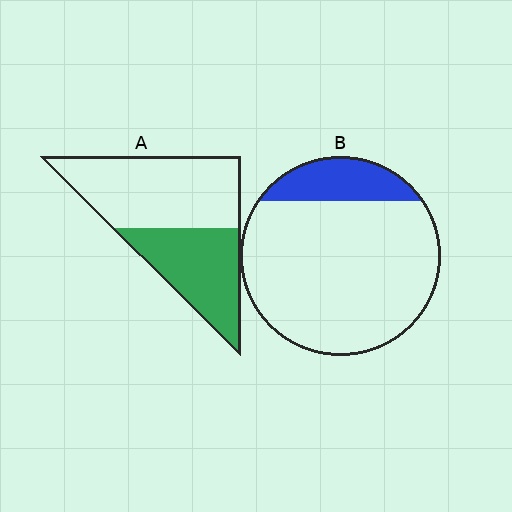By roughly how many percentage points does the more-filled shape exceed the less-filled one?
By roughly 25 percentage points (A over B).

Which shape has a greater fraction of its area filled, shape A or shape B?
Shape A.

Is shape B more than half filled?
No.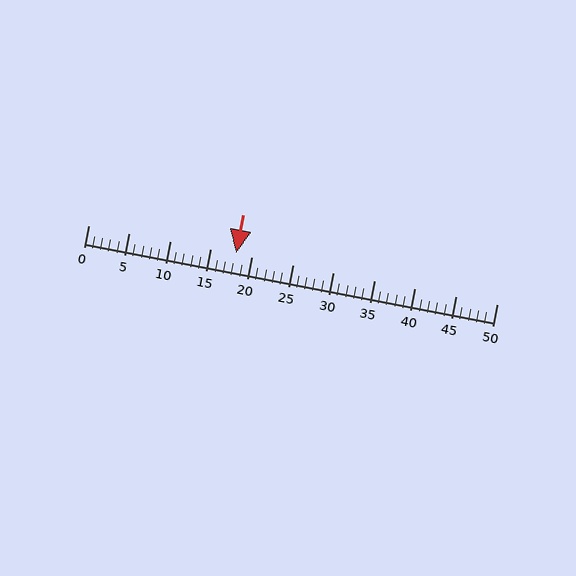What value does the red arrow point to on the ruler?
The red arrow points to approximately 18.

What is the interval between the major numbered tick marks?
The major tick marks are spaced 5 units apart.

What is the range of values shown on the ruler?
The ruler shows values from 0 to 50.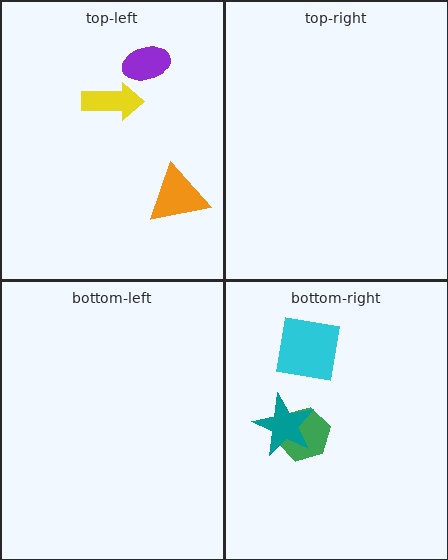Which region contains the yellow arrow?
The top-left region.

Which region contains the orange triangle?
The top-left region.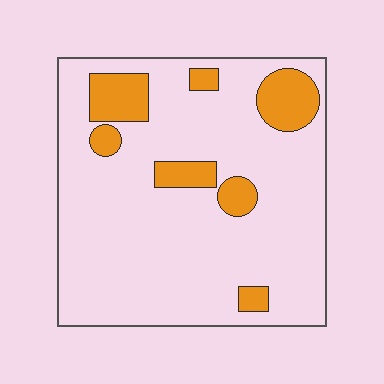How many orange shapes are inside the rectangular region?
7.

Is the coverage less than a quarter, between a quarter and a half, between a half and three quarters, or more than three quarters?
Less than a quarter.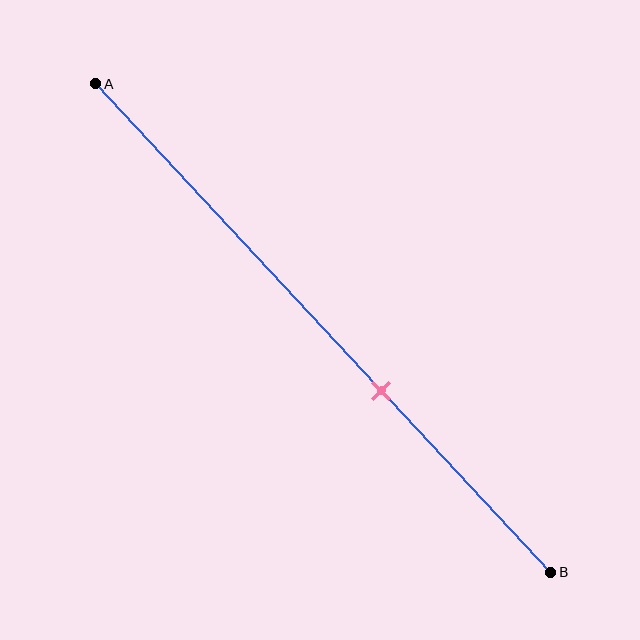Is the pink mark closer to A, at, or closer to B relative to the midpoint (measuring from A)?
The pink mark is closer to point B than the midpoint of segment AB.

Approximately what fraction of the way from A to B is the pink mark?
The pink mark is approximately 65% of the way from A to B.